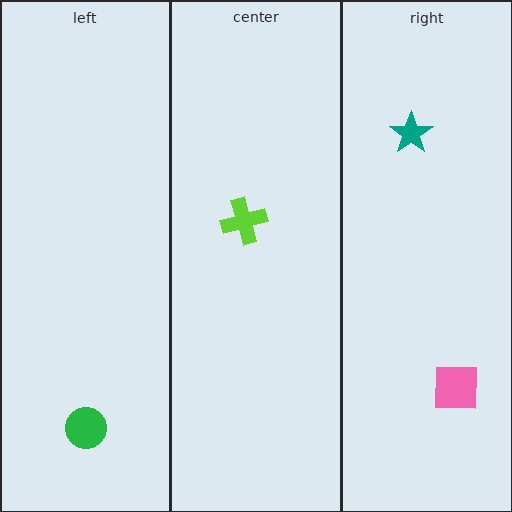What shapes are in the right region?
The pink square, the teal star.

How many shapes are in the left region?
1.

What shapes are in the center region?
The lime cross.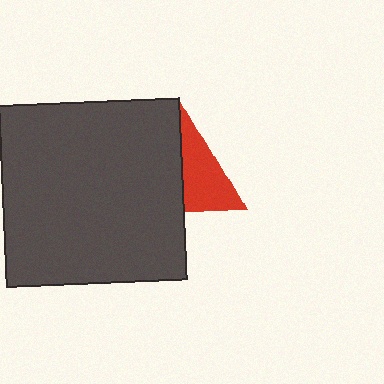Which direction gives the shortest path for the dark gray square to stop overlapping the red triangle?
Moving left gives the shortest separation.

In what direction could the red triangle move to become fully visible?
The red triangle could move right. That would shift it out from behind the dark gray square entirely.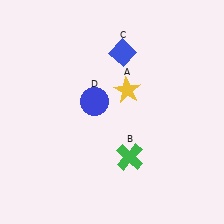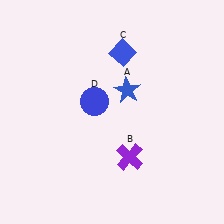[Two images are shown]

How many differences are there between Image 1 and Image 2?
There are 2 differences between the two images.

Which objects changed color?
A changed from yellow to blue. B changed from green to purple.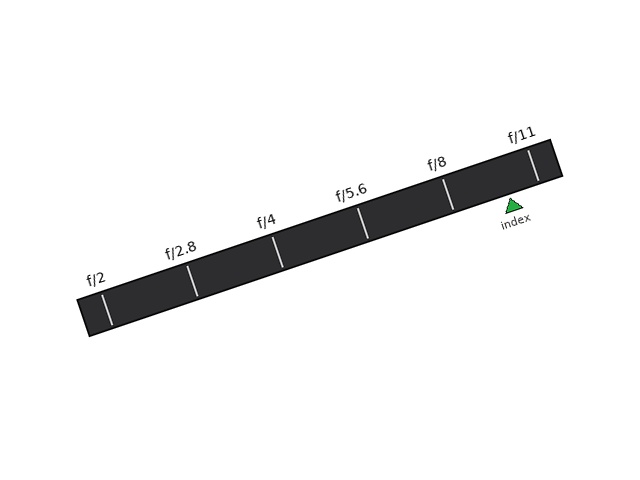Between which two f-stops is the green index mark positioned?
The index mark is between f/8 and f/11.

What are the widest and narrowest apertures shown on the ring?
The widest aperture shown is f/2 and the narrowest is f/11.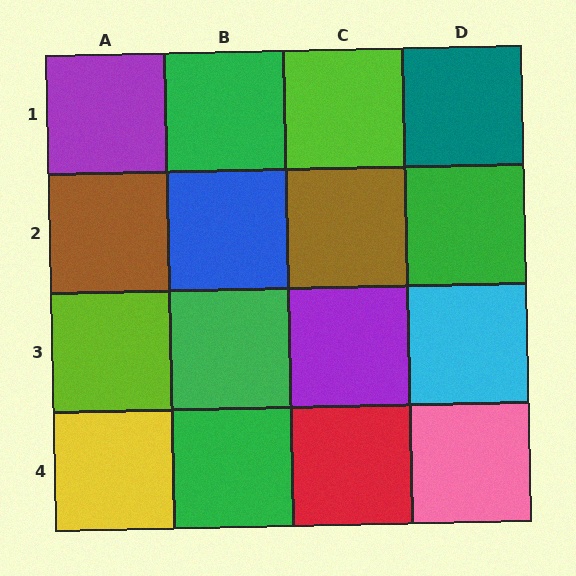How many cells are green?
4 cells are green.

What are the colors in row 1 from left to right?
Purple, green, lime, teal.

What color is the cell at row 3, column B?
Green.